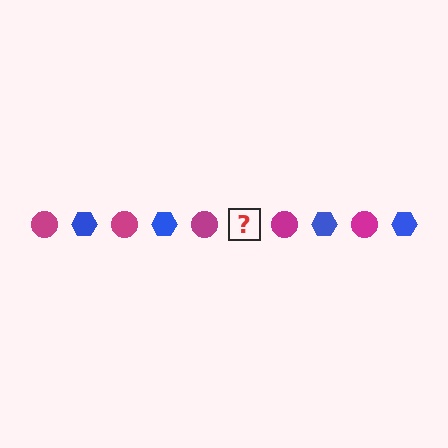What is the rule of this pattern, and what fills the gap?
The rule is that the pattern alternates between magenta circle and blue hexagon. The gap should be filled with a blue hexagon.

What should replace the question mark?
The question mark should be replaced with a blue hexagon.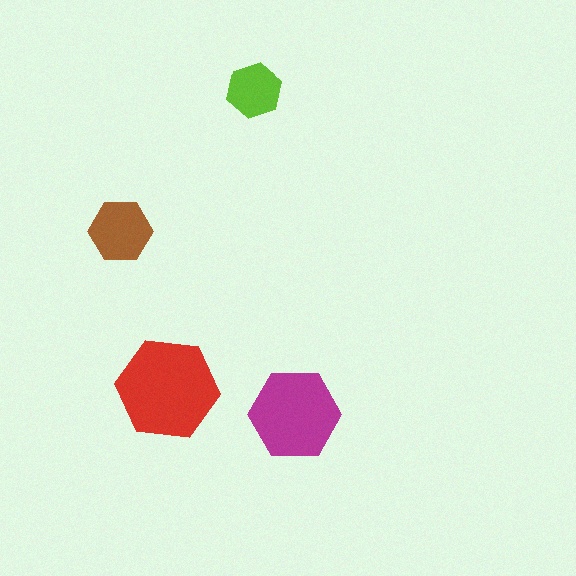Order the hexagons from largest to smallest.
the red one, the magenta one, the brown one, the lime one.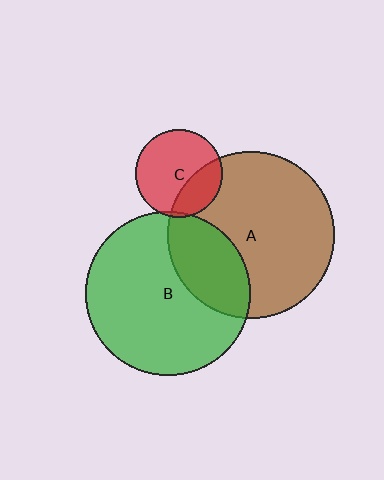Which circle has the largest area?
Circle A (brown).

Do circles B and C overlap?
Yes.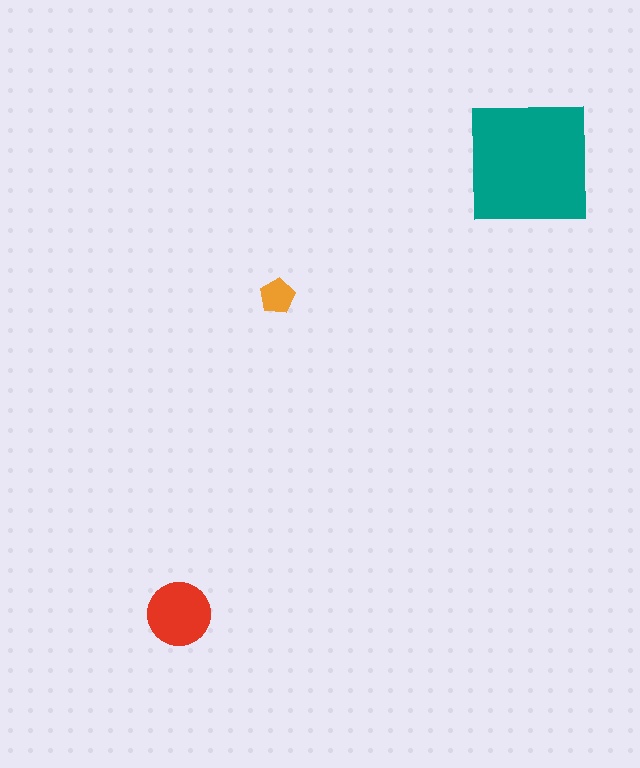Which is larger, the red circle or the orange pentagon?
The red circle.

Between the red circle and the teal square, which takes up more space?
The teal square.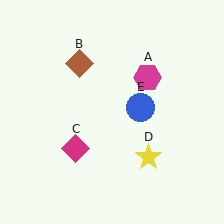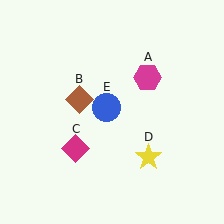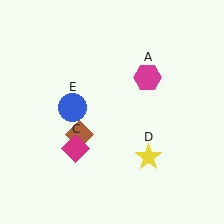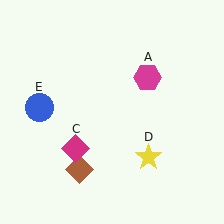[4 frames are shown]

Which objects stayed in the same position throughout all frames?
Magenta hexagon (object A) and magenta diamond (object C) and yellow star (object D) remained stationary.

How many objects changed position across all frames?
2 objects changed position: brown diamond (object B), blue circle (object E).